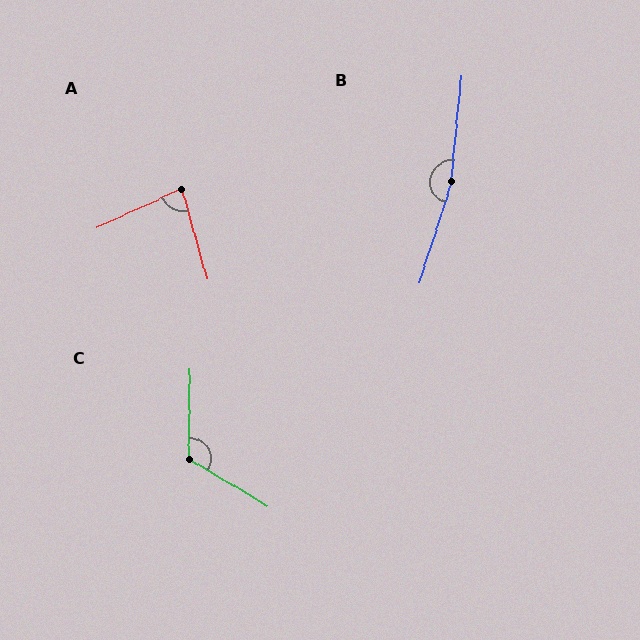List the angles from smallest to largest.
A (81°), C (120°), B (167°).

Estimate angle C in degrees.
Approximately 120 degrees.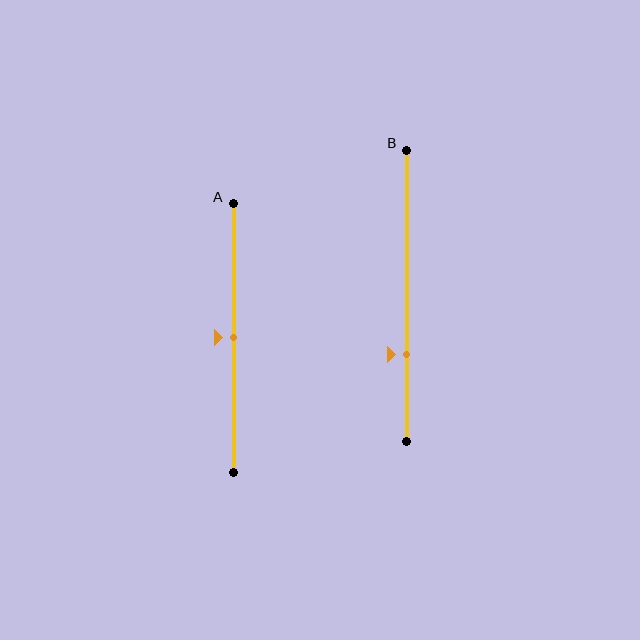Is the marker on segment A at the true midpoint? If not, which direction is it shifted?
Yes, the marker on segment A is at the true midpoint.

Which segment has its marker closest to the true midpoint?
Segment A has its marker closest to the true midpoint.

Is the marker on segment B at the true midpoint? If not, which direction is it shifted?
No, the marker on segment B is shifted downward by about 20% of the segment length.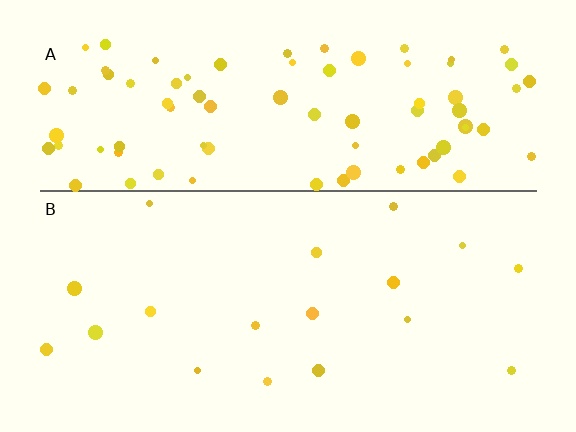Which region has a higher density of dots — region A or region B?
A (the top).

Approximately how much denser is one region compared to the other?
Approximately 4.8× — region A over region B.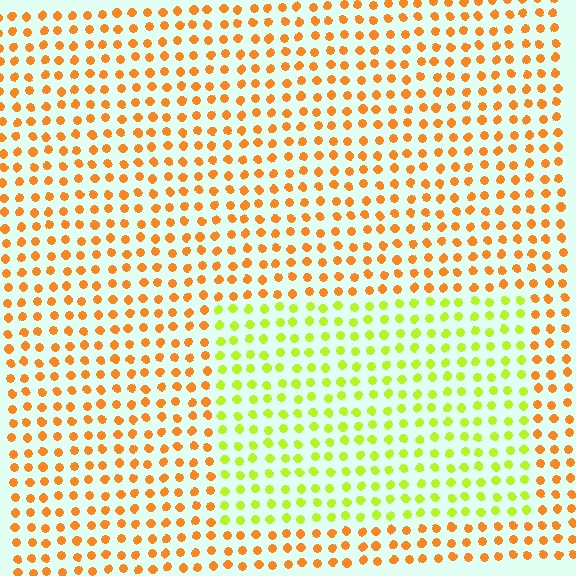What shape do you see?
I see a rectangle.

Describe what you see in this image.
The image is filled with small orange elements in a uniform arrangement. A rectangle-shaped region is visible where the elements are tinted to a slightly different hue, forming a subtle color boundary.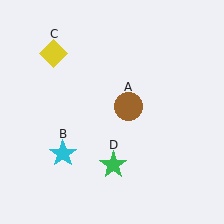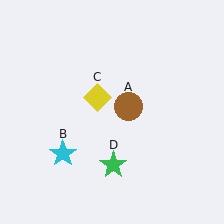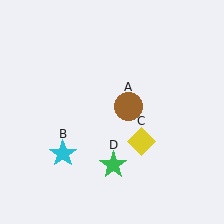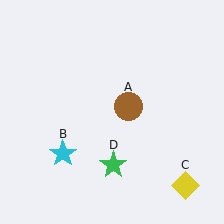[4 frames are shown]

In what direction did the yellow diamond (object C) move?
The yellow diamond (object C) moved down and to the right.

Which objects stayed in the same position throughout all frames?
Brown circle (object A) and cyan star (object B) and green star (object D) remained stationary.